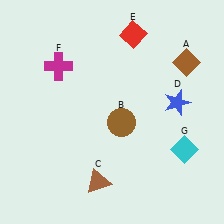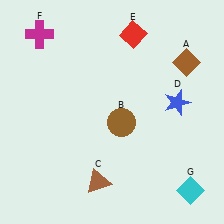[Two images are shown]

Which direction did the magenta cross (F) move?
The magenta cross (F) moved up.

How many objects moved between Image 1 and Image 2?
2 objects moved between the two images.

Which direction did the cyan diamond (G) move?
The cyan diamond (G) moved down.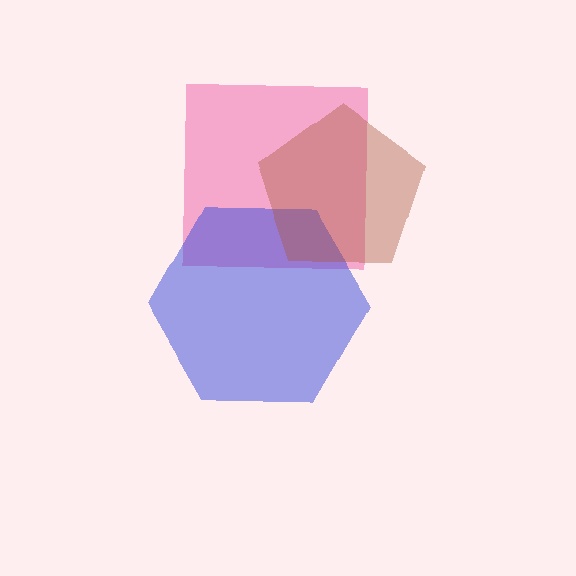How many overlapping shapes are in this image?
There are 3 overlapping shapes in the image.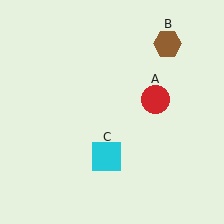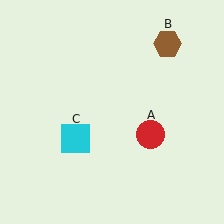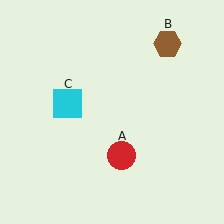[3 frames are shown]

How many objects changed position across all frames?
2 objects changed position: red circle (object A), cyan square (object C).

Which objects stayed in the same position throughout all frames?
Brown hexagon (object B) remained stationary.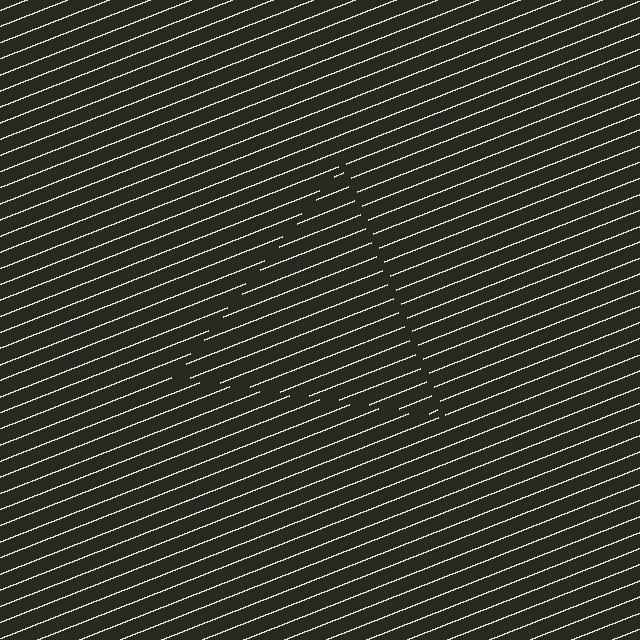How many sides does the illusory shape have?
3 sides — the line-ends trace a triangle.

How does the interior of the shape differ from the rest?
The interior of the shape contains the same grating, shifted by half a period — the contour is defined by the phase discontinuity where line-ends from the inner and outer gratings abut.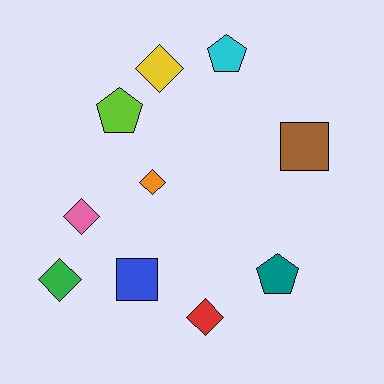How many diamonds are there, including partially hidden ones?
There are 5 diamonds.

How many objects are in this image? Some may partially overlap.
There are 10 objects.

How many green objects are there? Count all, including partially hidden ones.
There is 1 green object.